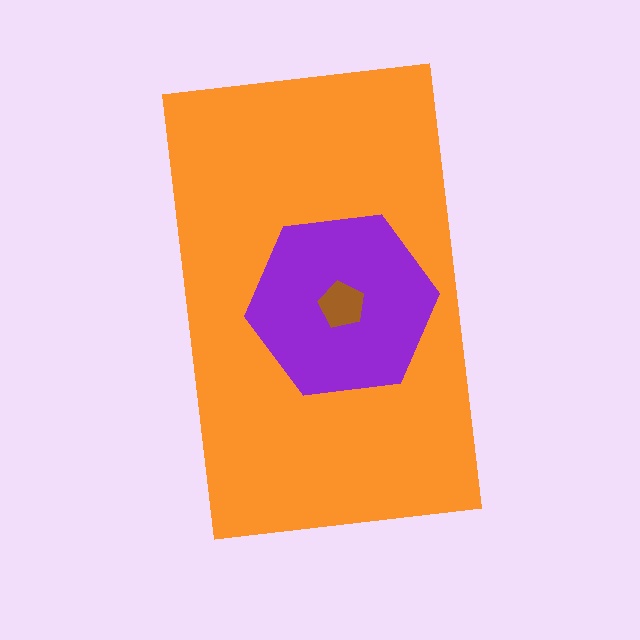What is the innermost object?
The brown pentagon.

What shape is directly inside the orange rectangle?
The purple hexagon.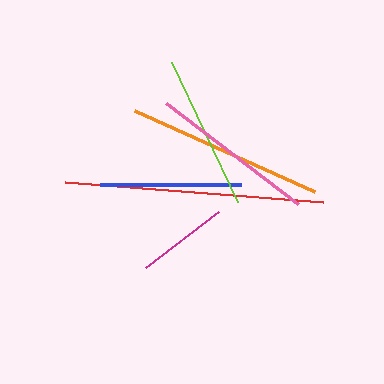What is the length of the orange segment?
The orange segment is approximately 197 pixels long.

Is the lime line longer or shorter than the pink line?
The pink line is longer than the lime line.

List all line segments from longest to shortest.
From longest to shortest: red, orange, pink, lime, blue, magenta.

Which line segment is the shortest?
The magenta line is the shortest at approximately 91 pixels.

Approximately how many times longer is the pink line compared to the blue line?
The pink line is approximately 1.2 times the length of the blue line.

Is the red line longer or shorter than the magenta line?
The red line is longer than the magenta line.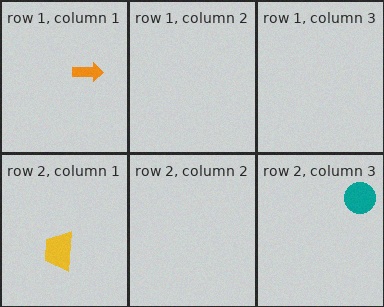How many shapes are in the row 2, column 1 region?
1.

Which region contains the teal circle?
The row 2, column 3 region.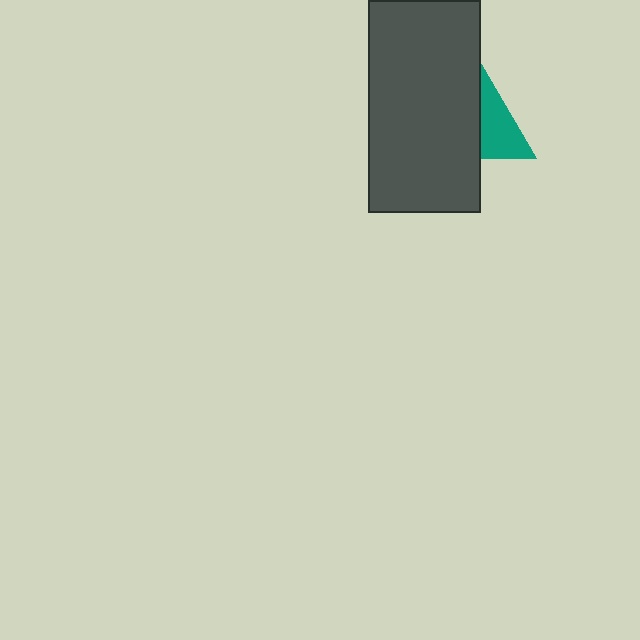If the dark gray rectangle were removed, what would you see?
You would see the complete teal triangle.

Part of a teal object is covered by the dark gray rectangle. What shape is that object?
It is a triangle.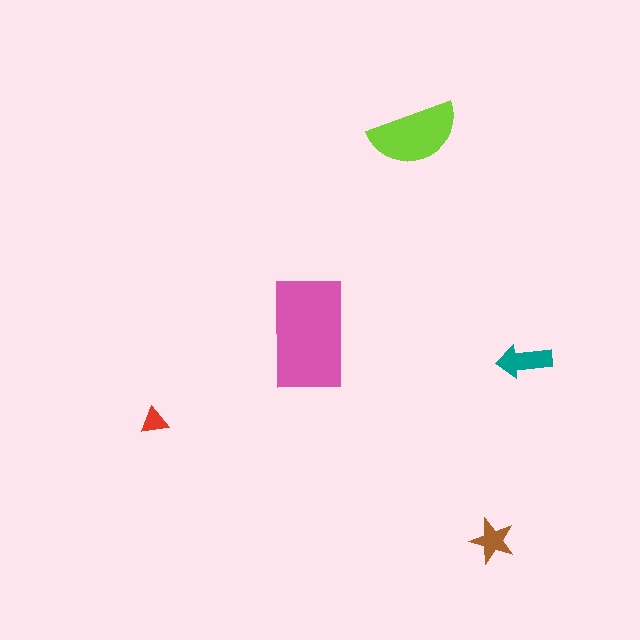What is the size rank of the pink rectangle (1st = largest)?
1st.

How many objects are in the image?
There are 5 objects in the image.